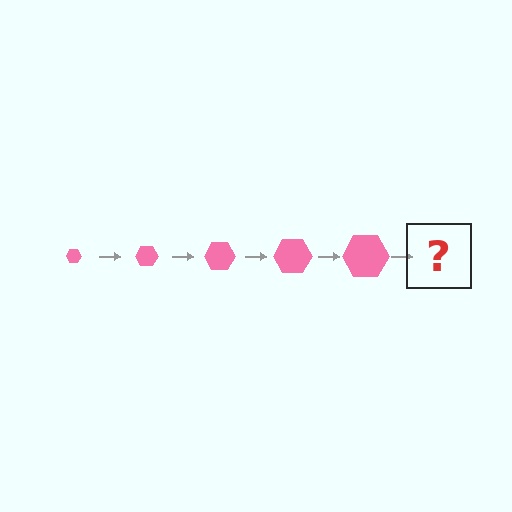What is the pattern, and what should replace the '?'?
The pattern is that the hexagon gets progressively larger each step. The '?' should be a pink hexagon, larger than the previous one.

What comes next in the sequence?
The next element should be a pink hexagon, larger than the previous one.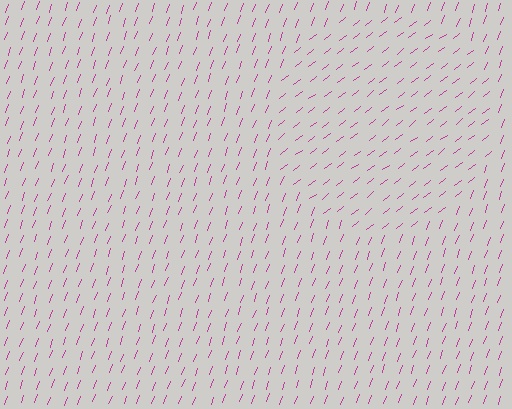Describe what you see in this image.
The image is filled with small magenta line segments. A circle region in the image has lines oriented differently from the surrounding lines, creating a visible texture boundary.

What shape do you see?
I see a circle.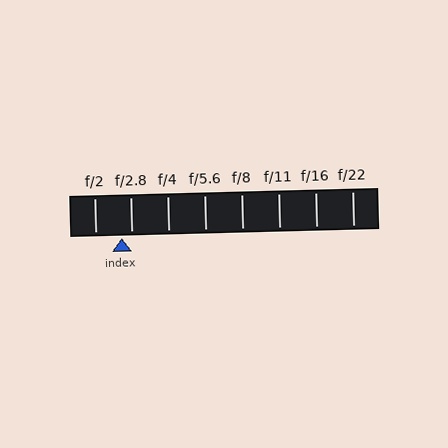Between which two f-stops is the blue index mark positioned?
The index mark is between f/2 and f/2.8.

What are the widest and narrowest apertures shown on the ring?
The widest aperture shown is f/2 and the narrowest is f/22.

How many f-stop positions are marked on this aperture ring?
There are 8 f-stop positions marked.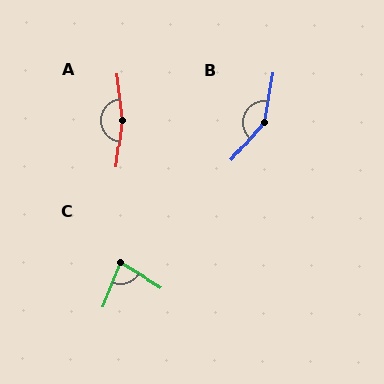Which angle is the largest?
A, at approximately 167 degrees.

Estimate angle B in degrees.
Approximately 150 degrees.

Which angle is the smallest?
C, at approximately 81 degrees.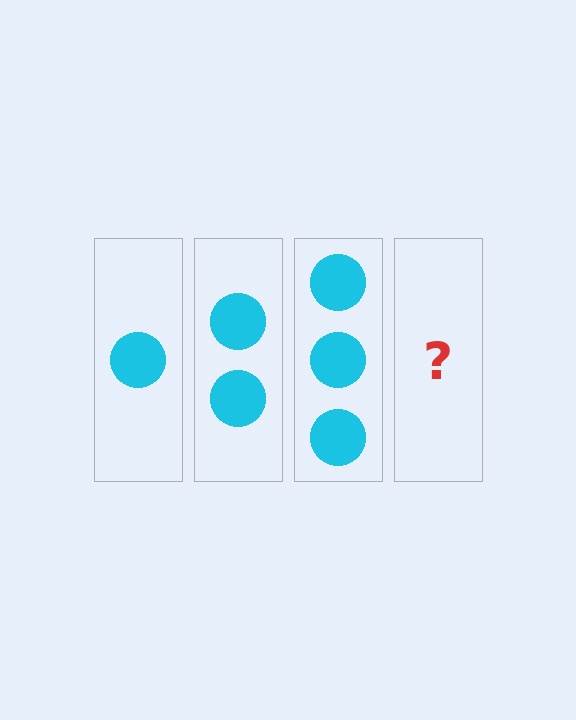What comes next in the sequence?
The next element should be 4 circles.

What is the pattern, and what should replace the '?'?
The pattern is that each step adds one more circle. The '?' should be 4 circles.